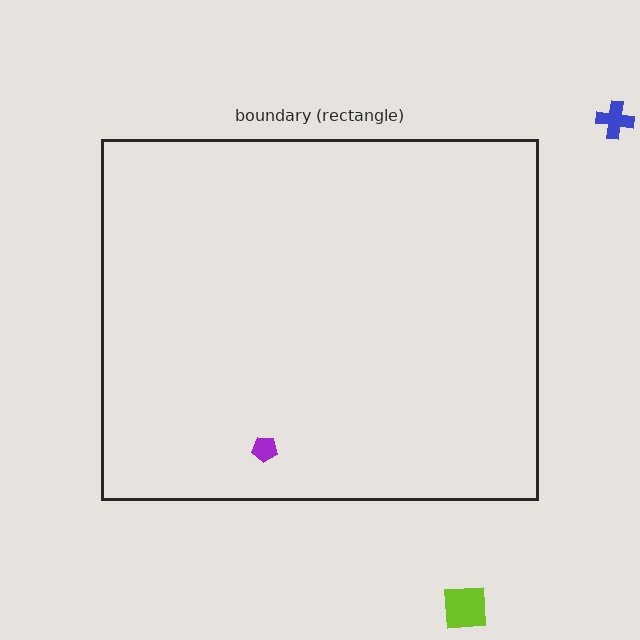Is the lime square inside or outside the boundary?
Outside.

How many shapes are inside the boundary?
1 inside, 2 outside.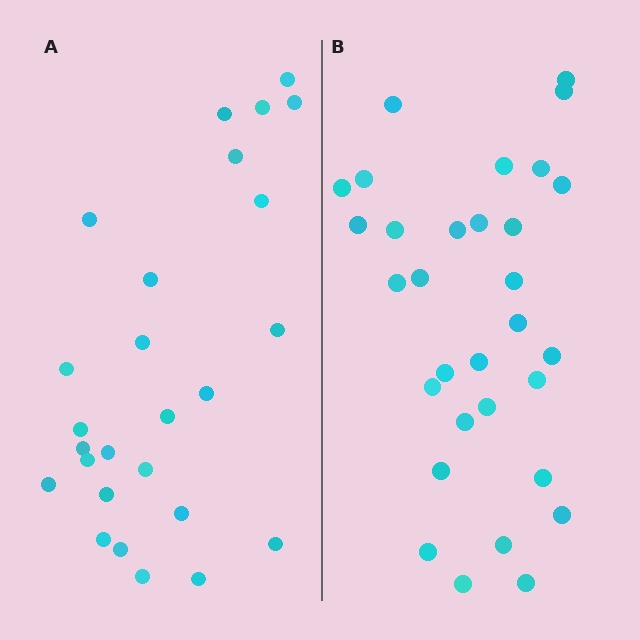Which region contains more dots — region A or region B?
Region B (the right region) has more dots.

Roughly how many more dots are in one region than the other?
Region B has about 5 more dots than region A.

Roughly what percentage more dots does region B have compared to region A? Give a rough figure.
About 20% more.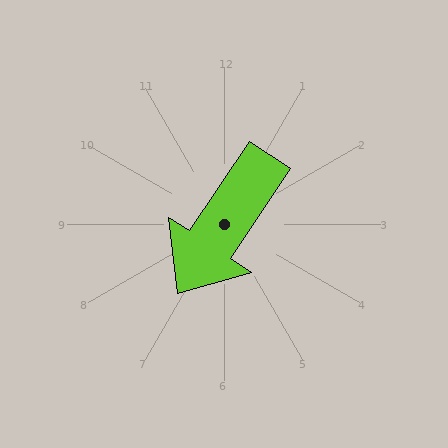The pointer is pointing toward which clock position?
Roughly 7 o'clock.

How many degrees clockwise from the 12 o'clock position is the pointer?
Approximately 214 degrees.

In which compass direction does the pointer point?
Southwest.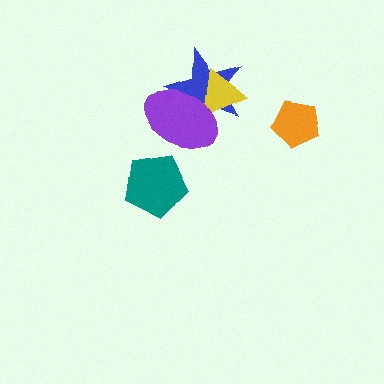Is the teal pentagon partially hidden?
No, no other shape covers it.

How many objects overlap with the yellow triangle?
2 objects overlap with the yellow triangle.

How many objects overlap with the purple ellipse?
2 objects overlap with the purple ellipse.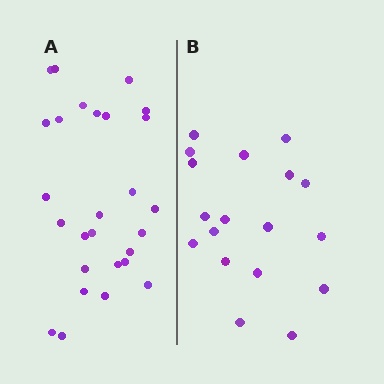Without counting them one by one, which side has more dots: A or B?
Region A (the left region) has more dots.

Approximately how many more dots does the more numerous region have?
Region A has roughly 8 or so more dots than region B.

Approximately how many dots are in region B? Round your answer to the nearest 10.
About 20 dots. (The exact count is 18, which rounds to 20.)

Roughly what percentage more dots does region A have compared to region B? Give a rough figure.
About 50% more.